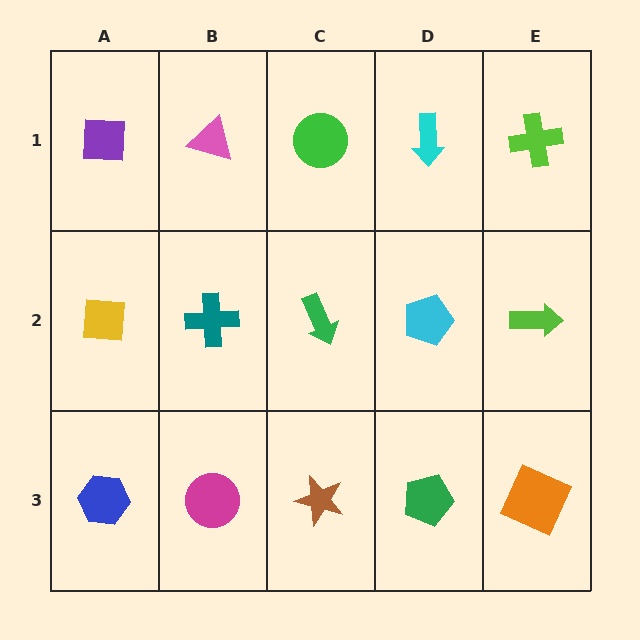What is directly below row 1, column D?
A cyan pentagon.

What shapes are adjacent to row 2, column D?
A cyan arrow (row 1, column D), a green pentagon (row 3, column D), a green arrow (row 2, column C), a lime arrow (row 2, column E).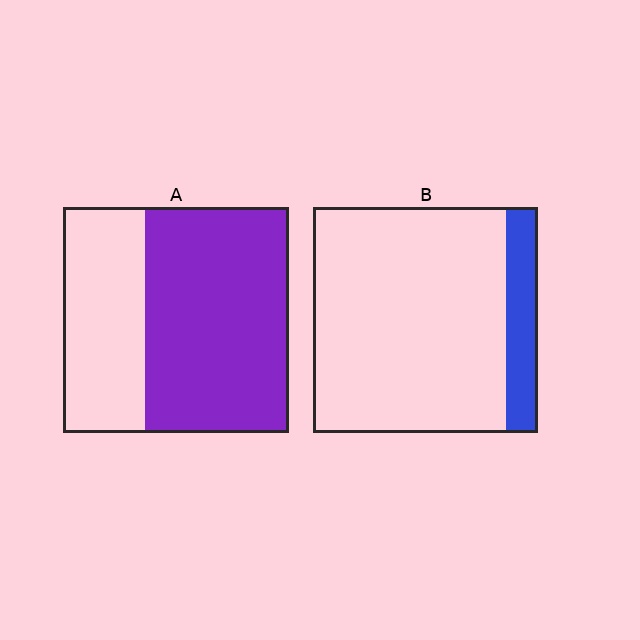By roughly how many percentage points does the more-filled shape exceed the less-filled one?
By roughly 50 percentage points (A over B).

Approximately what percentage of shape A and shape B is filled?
A is approximately 65% and B is approximately 15%.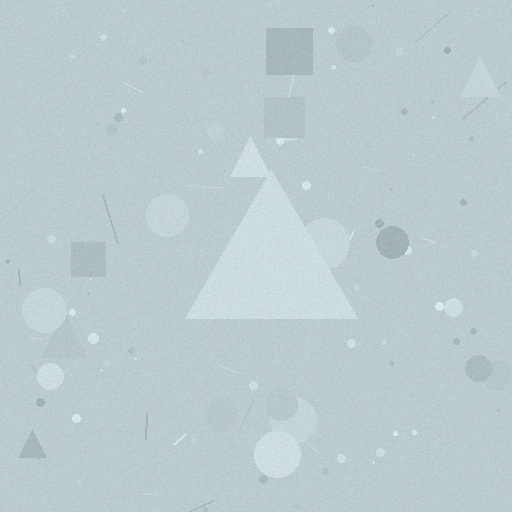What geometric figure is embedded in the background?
A triangle is embedded in the background.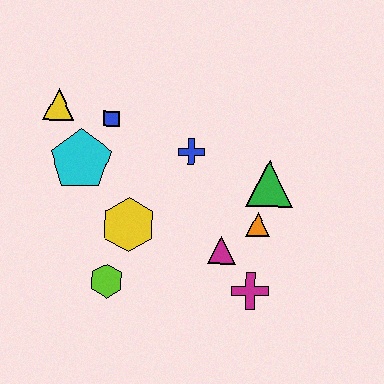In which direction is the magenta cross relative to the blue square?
The magenta cross is below the blue square.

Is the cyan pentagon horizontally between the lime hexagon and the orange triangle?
No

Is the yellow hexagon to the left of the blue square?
No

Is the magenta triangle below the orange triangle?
Yes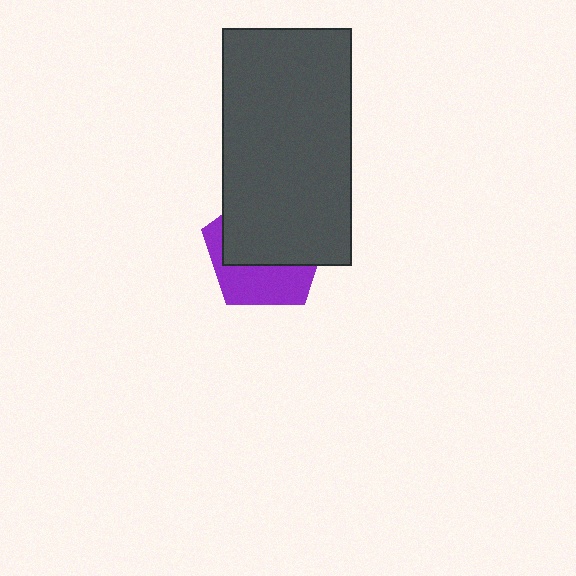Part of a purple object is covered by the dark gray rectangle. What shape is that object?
It is a pentagon.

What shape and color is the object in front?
The object in front is a dark gray rectangle.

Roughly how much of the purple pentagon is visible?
A small part of it is visible (roughly 40%).